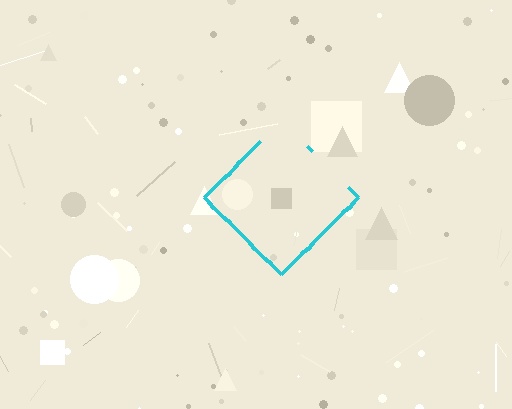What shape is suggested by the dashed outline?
The dashed outline suggests a diamond.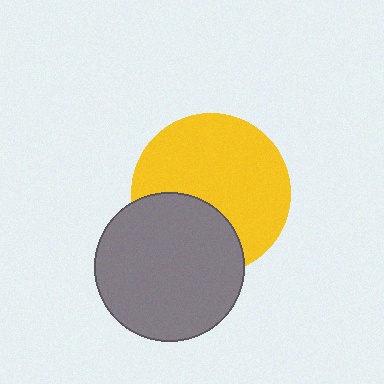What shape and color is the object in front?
The object in front is a gray circle.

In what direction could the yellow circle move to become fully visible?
The yellow circle could move up. That would shift it out from behind the gray circle entirely.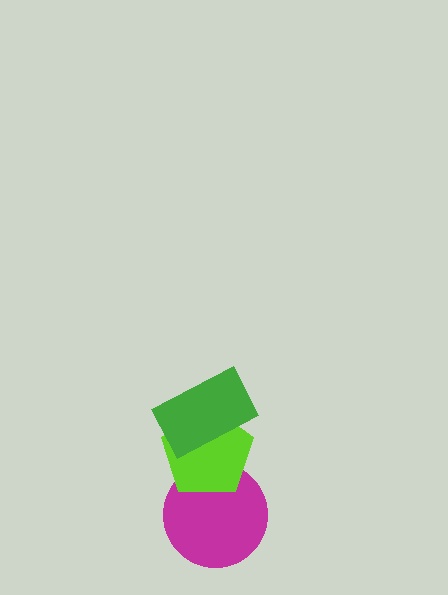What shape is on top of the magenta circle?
The lime pentagon is on top of the magenta circle.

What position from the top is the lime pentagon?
The lime pentagon is 2nd from the top.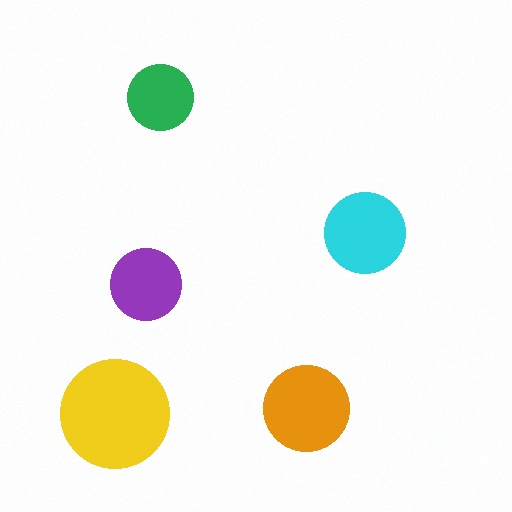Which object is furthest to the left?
The yellow circle is leftmost.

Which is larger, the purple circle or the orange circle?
The orange one.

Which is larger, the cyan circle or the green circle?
The cyan one.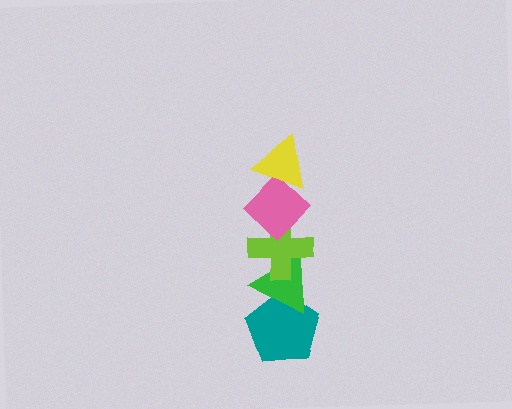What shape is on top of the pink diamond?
The yellow triangle is on top of the pink diamond.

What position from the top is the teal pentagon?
The teal pentagon is 5th from the top.